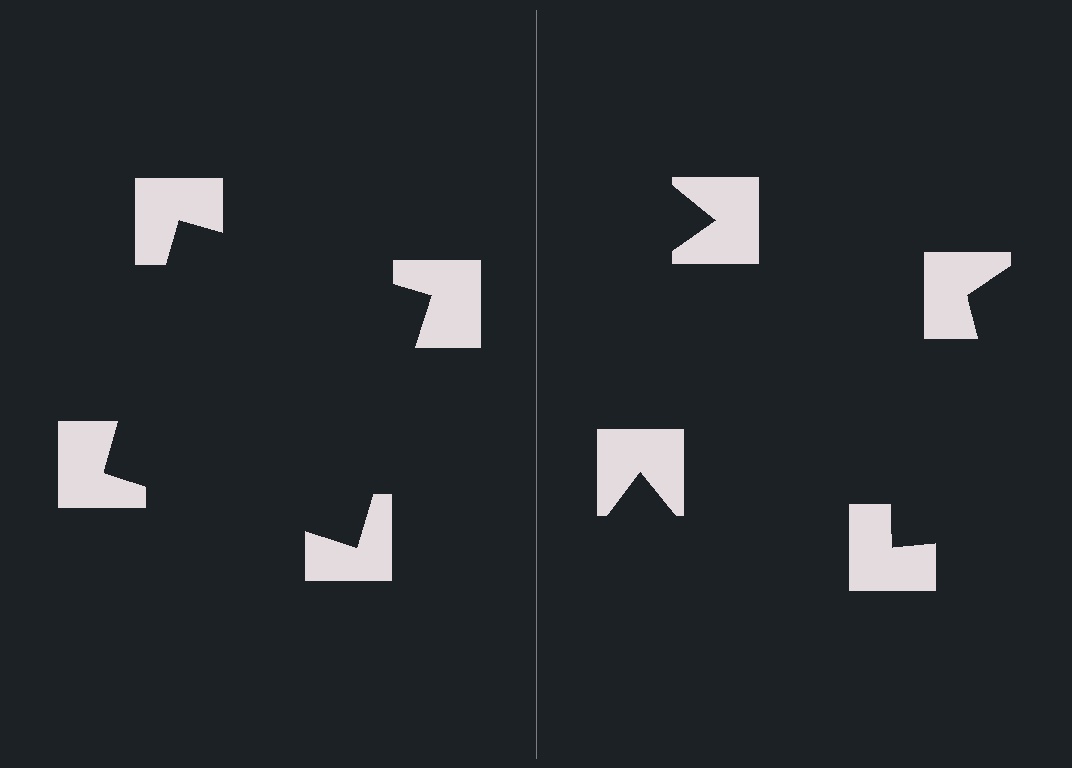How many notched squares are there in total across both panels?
8 — 4 on each side.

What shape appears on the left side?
An illusory square.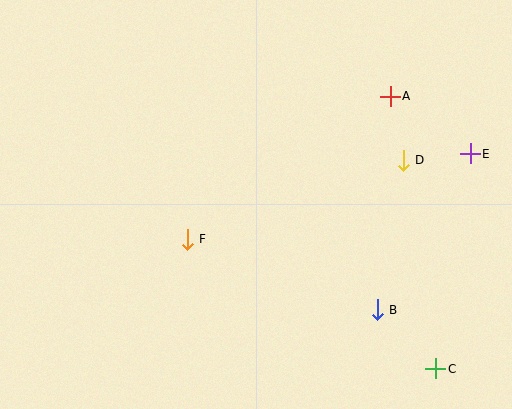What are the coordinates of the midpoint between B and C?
The midpoint between B and C is at (406, 339).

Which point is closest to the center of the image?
Point F at (187, 239) is closest to the center.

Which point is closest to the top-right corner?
Point A is closest to the top-right corner.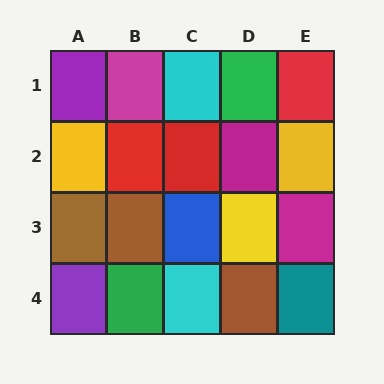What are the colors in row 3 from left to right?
Brown, brown, blue, yellow, magenta.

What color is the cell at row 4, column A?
Purple.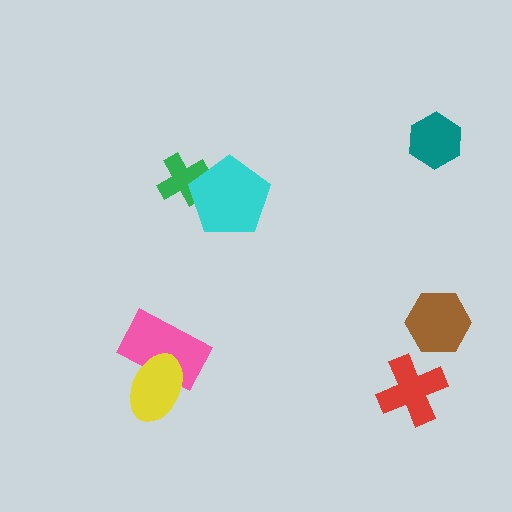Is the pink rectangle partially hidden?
Yes, it is partially covered by another shape.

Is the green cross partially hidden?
Yes, it is partially covered by another shape.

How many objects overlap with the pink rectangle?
1 object overlaps with the pink rectangle.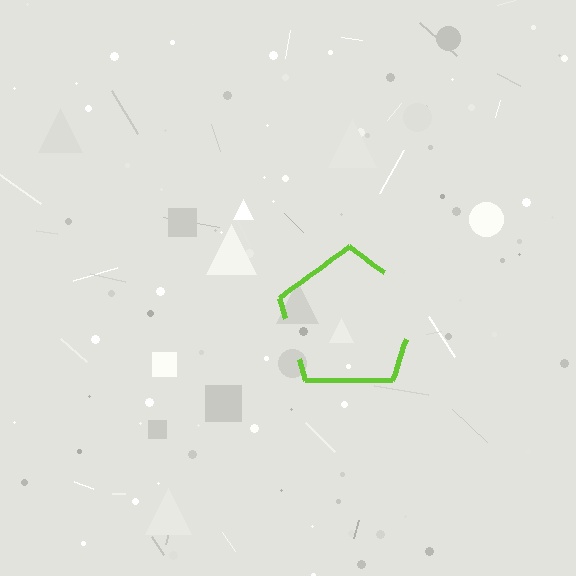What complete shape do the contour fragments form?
The contour fragments form a pentagon.